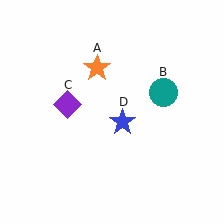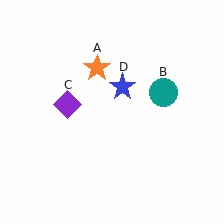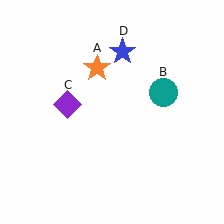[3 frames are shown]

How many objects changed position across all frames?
1 object changed position: blue star (object D).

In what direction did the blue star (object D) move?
The blue star (object D) moved up.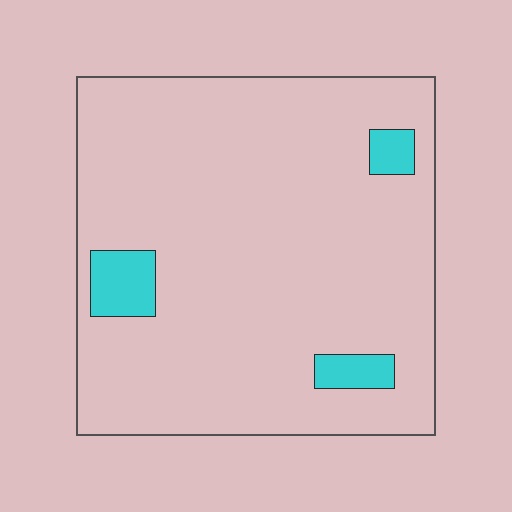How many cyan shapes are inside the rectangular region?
3.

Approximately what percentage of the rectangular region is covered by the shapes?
Approximately 5%.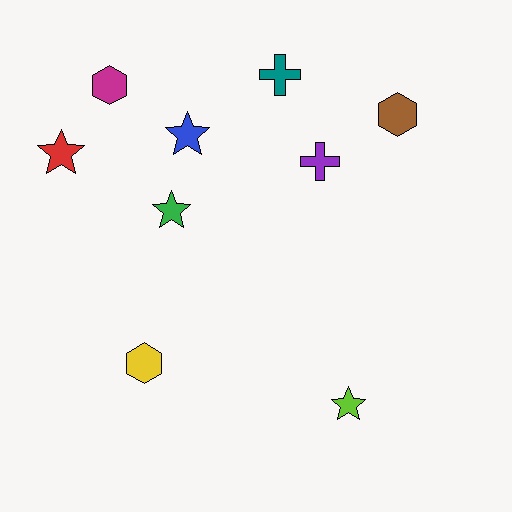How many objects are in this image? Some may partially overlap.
There are 9 objects.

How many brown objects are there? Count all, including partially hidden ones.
There is 1 brown object.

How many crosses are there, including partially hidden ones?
There are 2 crosses.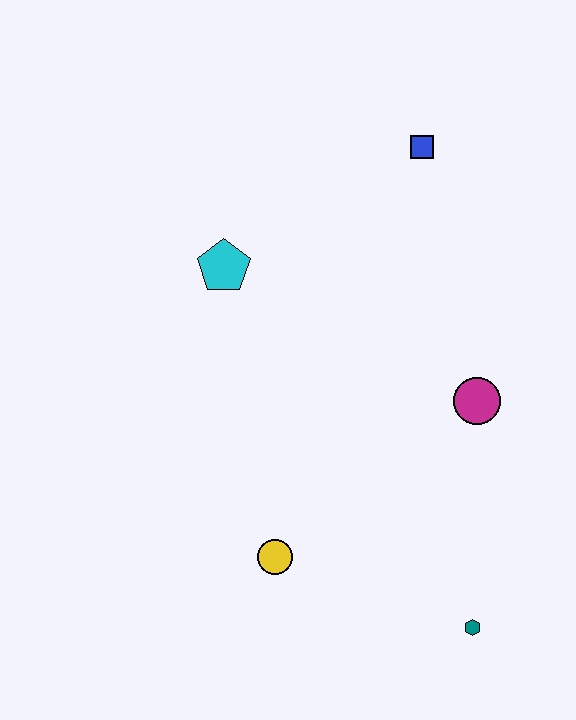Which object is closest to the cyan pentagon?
The blue square is closest to the cyan pentagon.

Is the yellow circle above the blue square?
No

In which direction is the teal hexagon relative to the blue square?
The teal hexagon is below the blue square.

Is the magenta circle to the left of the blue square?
No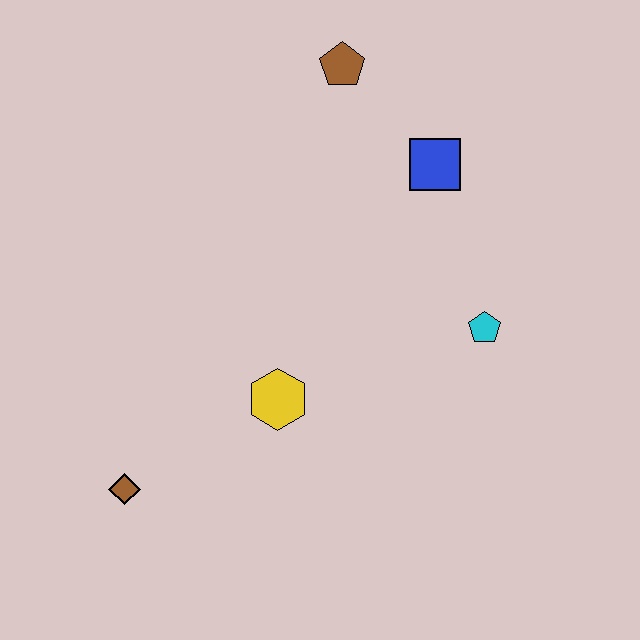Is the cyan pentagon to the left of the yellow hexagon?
No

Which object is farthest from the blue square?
The brown diamond is farthest from the blue square.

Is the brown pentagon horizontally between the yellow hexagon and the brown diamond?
No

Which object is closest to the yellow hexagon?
The brown diamond is closest to the yellow hexagon.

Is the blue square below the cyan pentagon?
No